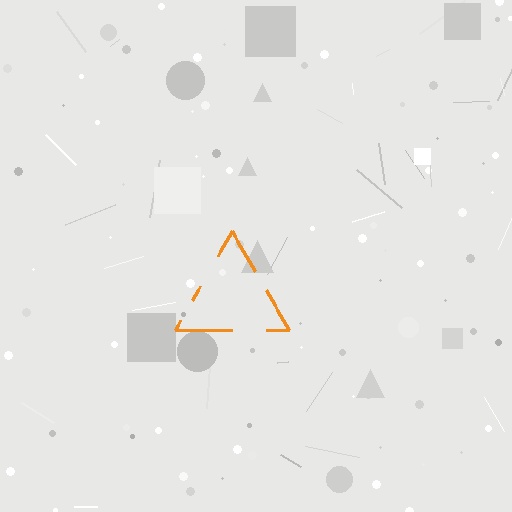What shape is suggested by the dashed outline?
The dashed outline suggests a triangle.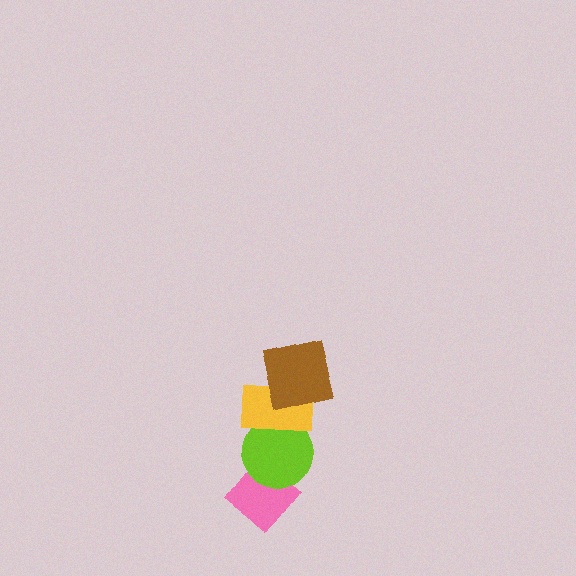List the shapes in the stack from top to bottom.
From top to bottom: the brown square, the yellow rectangle, the lime circle, the pink diamond.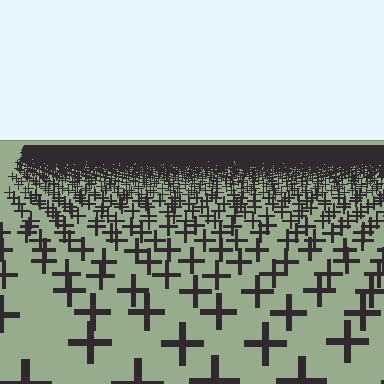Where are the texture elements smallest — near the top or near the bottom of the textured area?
Near the top.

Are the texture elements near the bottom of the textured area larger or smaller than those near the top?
Larger. Near the bottom, elements are closer to the viewer and appear at a bigger on-screen size.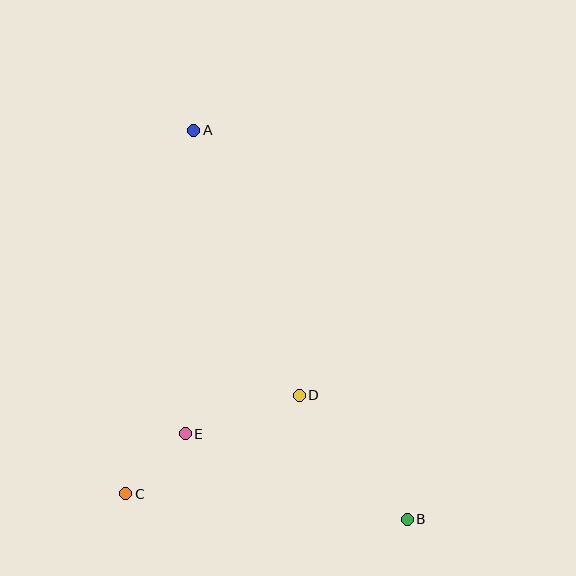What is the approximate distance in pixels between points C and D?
The distance between C and D is approximately 199 pixels.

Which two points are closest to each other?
Points C and E are closest to each other.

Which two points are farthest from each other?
Points A and B are farthest from each other.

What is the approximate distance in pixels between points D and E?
The distance between D and E is approximately 120 pixels.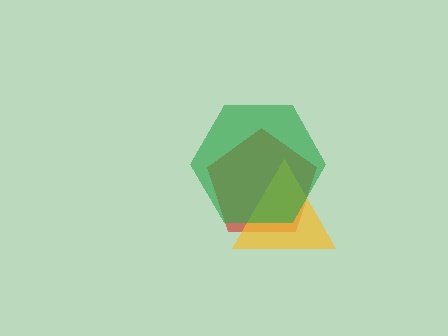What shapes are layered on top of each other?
The layered shapes are: a red pentagon, a yellow triangle, a green hexagon.